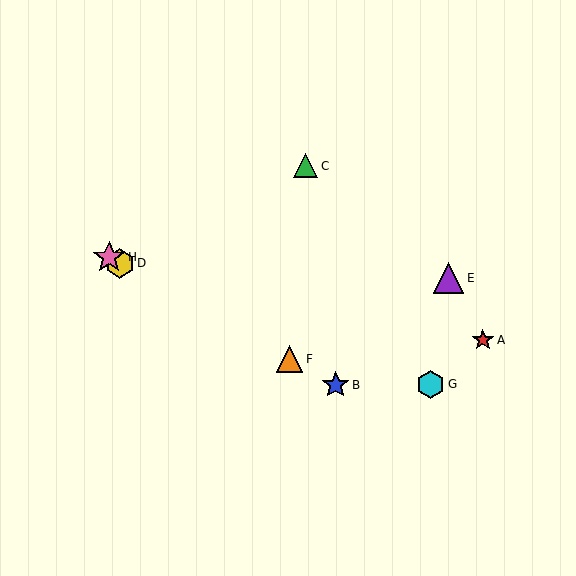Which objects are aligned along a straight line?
Objects B, D, F, H are aligned along a straight line.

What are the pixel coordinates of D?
Object D is at (120, 263).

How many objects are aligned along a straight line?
4 objects (B, D, F, H) are aligned along a straight line.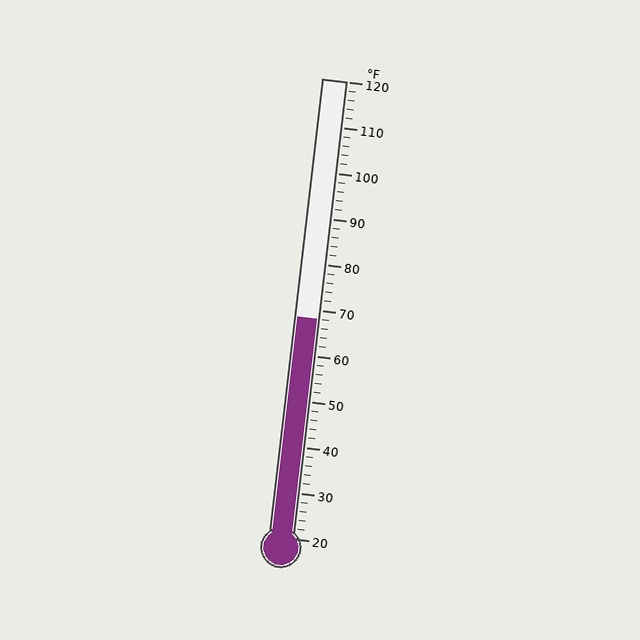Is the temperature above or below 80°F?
The temperature is below 80°F.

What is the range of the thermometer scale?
The thermometer scale ranges from 20°F to 120°F.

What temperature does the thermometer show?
The thermometer shows approximately 68°F.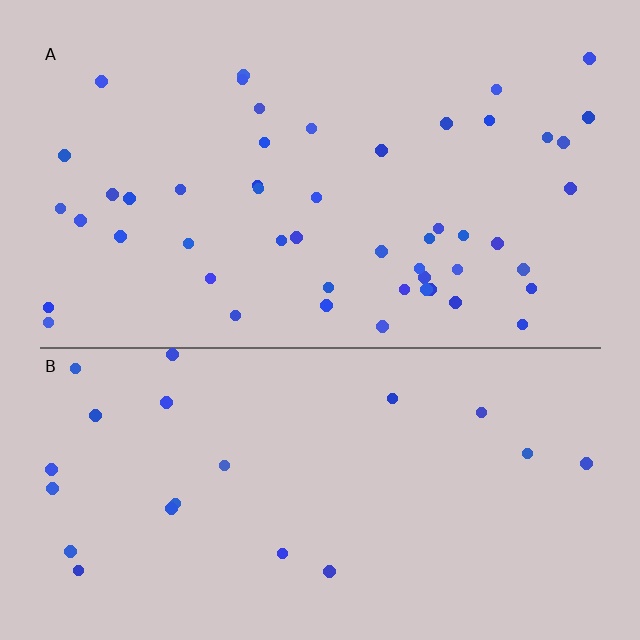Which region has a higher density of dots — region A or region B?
A (the top).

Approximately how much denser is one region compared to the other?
Approximately 2.4× — region A over region B.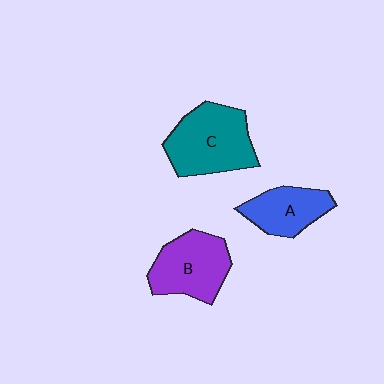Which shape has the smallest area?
Shape A (blue).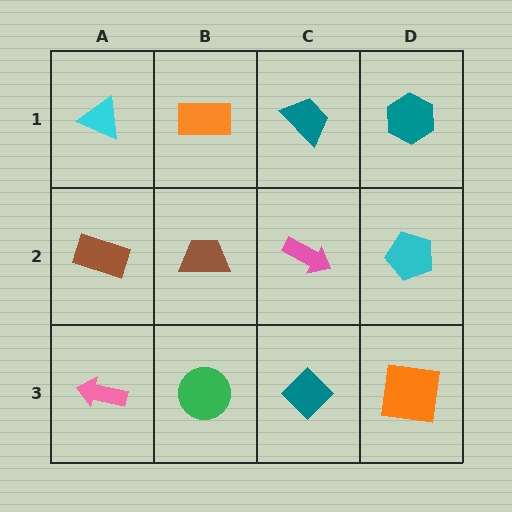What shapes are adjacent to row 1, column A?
A brown rectangle (row 2, column A), an orange rectangle (row 1, column B).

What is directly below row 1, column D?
A cyan pentagon.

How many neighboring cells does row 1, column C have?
3.